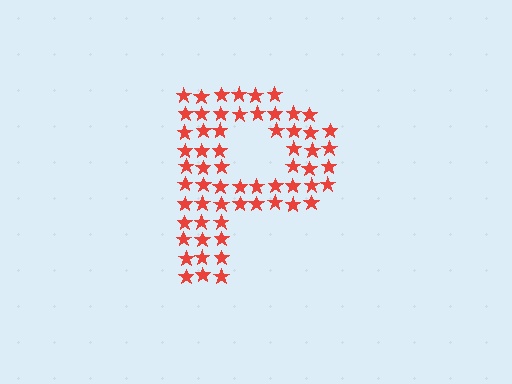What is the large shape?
The large shape is the letter P.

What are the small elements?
The small elements are stars.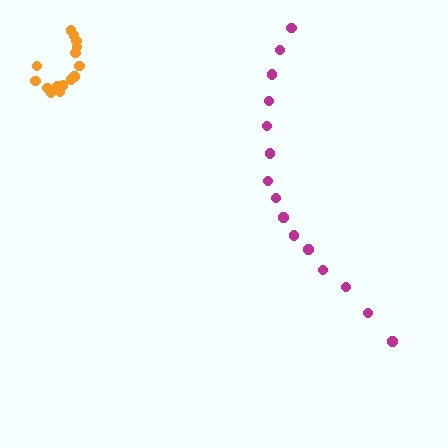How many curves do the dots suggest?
There are 2 distinct paths.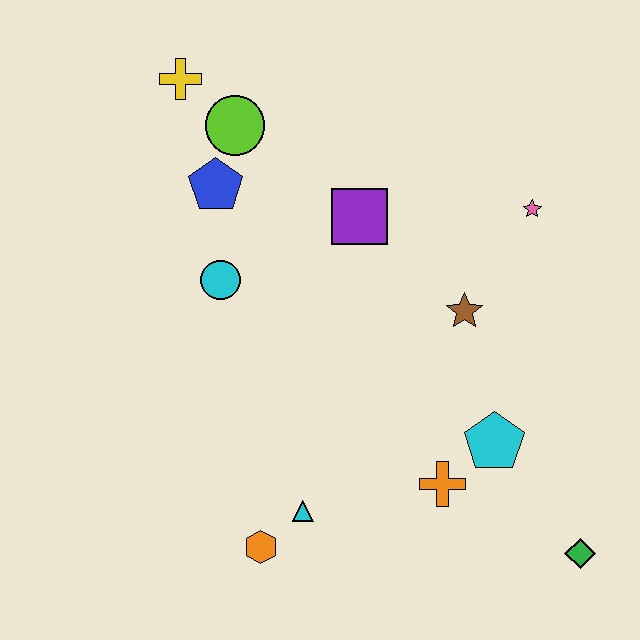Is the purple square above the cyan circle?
Yes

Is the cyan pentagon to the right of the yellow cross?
Yes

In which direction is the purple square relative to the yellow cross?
The purple square is to the right of the yellow cross.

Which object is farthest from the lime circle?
The green diamond is farthest from the lime circle.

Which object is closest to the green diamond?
The cyan pentagon is closest to the green diamond.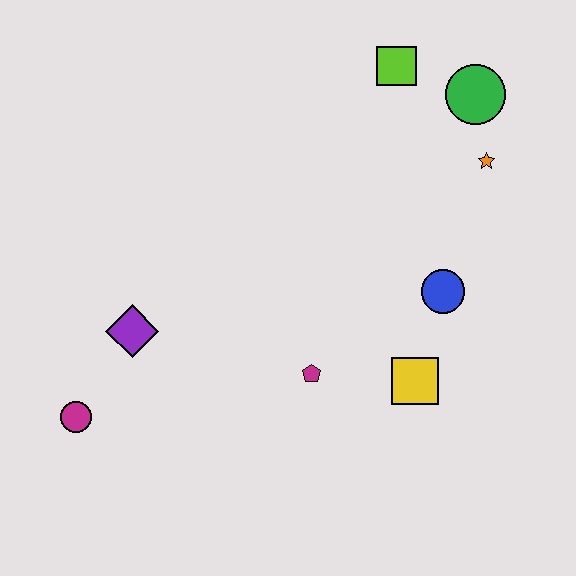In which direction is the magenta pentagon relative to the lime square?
The magenta pentagon is below the lime square.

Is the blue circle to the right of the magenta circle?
Yes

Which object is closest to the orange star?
The green circle is closest to the orange star.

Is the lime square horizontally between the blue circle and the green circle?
No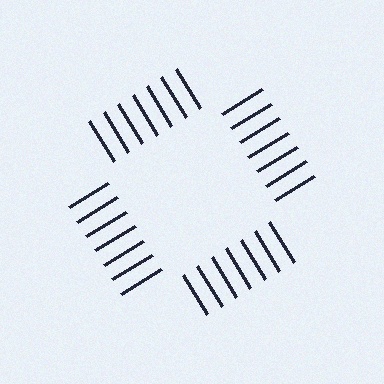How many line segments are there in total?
28 — 7 along each of the 4 edges.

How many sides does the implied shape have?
4 sides — the line-ends trace a square.